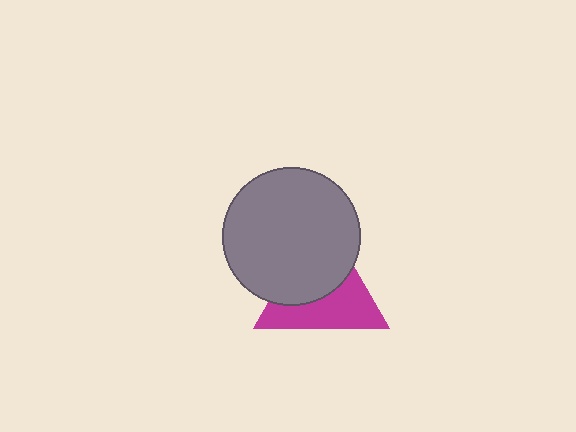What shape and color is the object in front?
The object in front is a gray circle.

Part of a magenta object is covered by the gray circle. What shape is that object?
It is a triangle.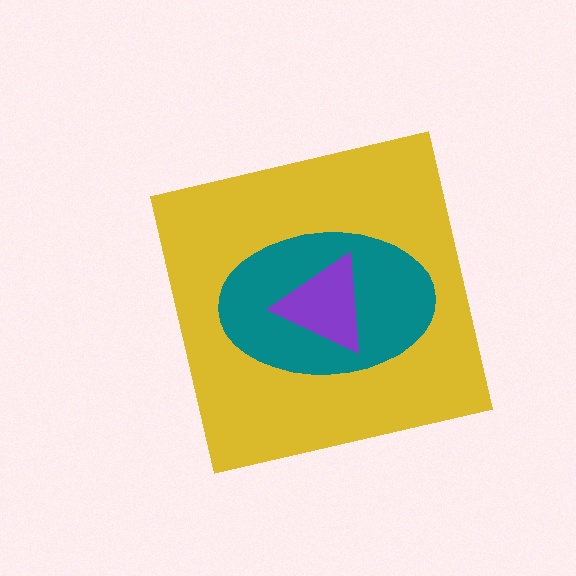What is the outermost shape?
The yellow square.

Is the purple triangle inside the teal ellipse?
Yes.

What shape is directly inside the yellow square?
The teal ellipse.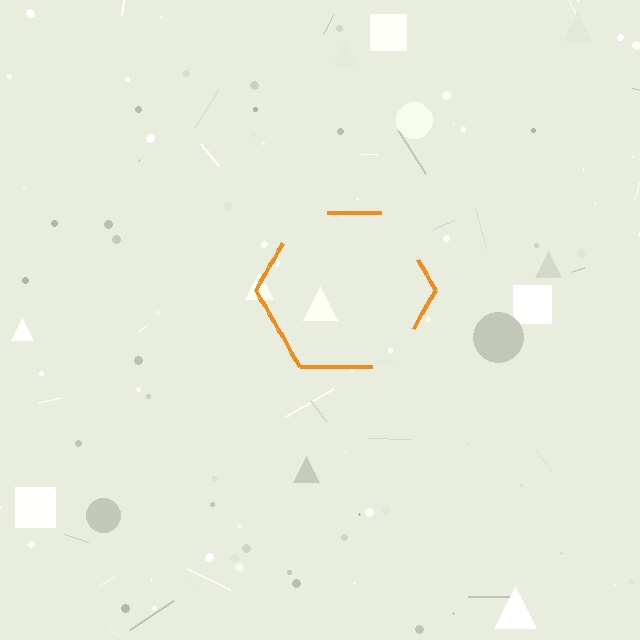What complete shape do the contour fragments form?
The contour fragments form a hexagon.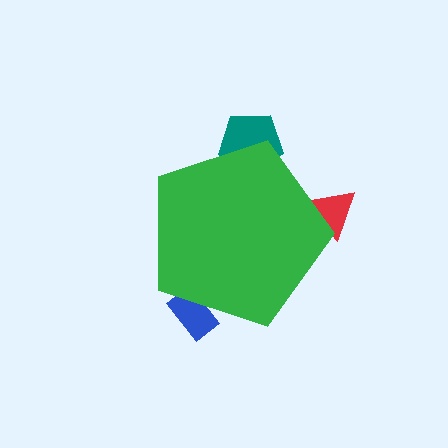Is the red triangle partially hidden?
Yes, the red triangle is partially hidden behind the green pentagon.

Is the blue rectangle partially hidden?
Yes, the blue rectangle is partially hidden behind the green pentagon.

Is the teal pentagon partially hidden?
Yes, the teal pentagon is partially hidden behind the green pentagon.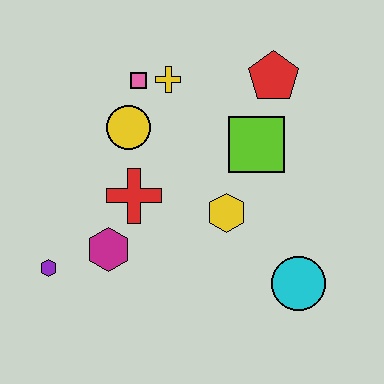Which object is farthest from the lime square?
The purple hexagon is farthest from the lime square.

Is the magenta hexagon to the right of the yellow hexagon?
No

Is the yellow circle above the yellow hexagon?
Yes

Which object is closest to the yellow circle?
The pink square is closest to the yellow circle.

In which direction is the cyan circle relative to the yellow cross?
The cyan circle is below the yellow cross.